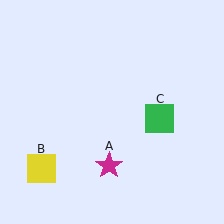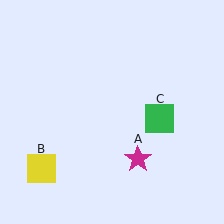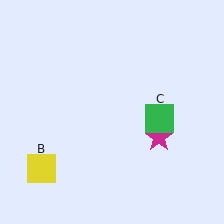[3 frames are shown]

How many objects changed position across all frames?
1 object changed position: magenta star (object A).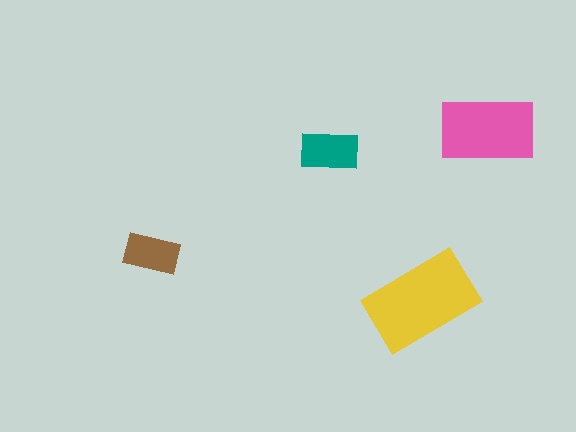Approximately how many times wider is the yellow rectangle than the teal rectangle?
About 2 times wider.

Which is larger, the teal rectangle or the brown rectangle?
The teal one.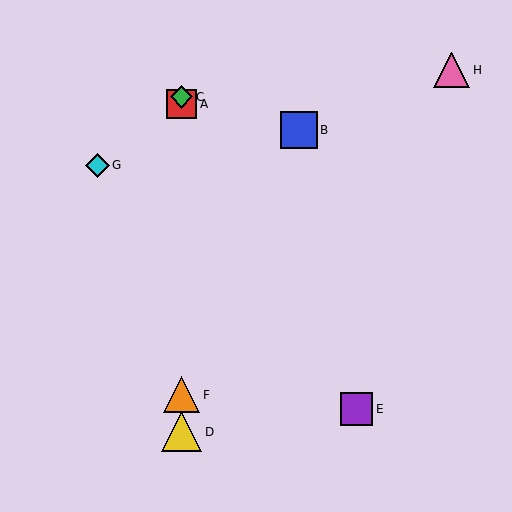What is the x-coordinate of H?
Object H is at x≈452.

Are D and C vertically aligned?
Yes, both are at x≈182.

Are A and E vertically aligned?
No, A is at x≈182 and E is at x≈356.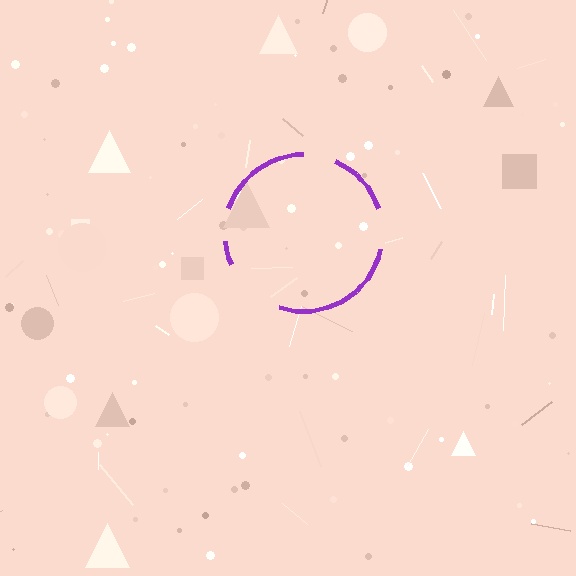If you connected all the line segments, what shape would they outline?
They would outline a circle.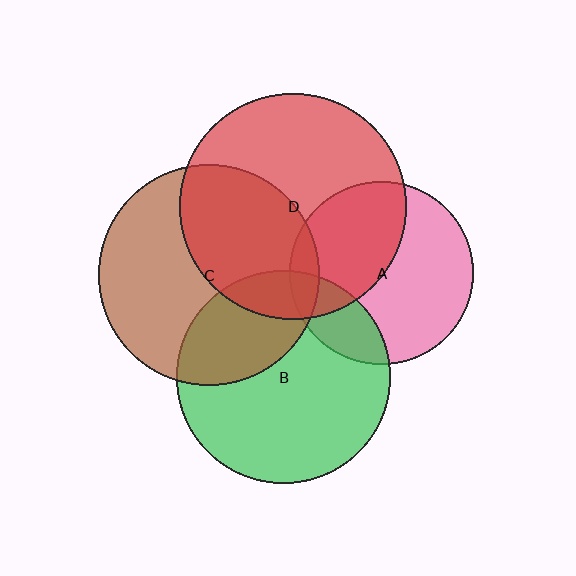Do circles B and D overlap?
Yes.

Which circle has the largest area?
Circle D (red).